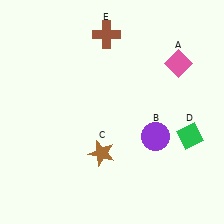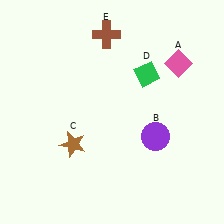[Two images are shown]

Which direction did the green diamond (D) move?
The green diamond (D) moved up.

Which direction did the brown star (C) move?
The brown star (C) moved left.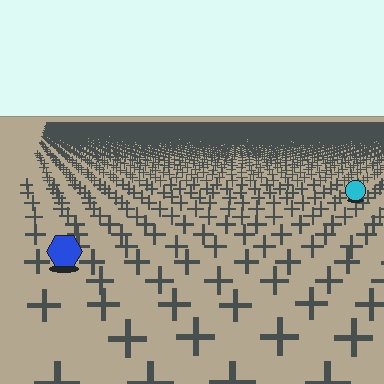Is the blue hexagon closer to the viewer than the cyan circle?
Yes. The blue hexagon is closer — you can tell from the texture gradient: the ground texture is coarser near it.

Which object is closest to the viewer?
The blue hexagon is closest. The texture marks near it are larger and more spread out.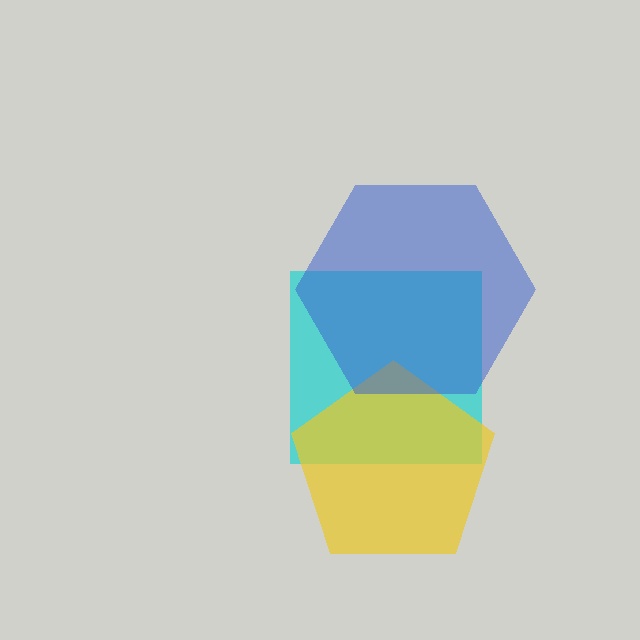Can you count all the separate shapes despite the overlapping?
Yes, there are 3 separate shapes.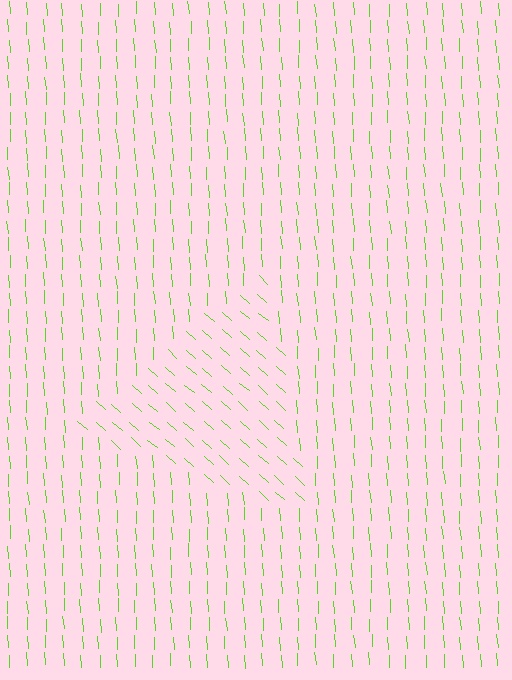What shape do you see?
I see a triangle.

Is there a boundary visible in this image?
Yes, there is a texture boundary formed by a change in line orientation.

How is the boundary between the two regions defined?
The boundary is defined purely by a change in line orientation (approximately 45 degrees difference). All lines are the same color and thickness.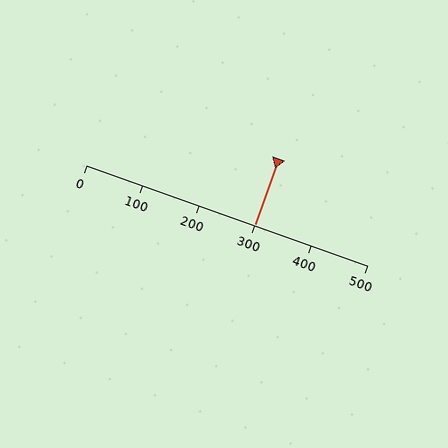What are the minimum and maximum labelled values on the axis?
The axis runs from 0 to 500.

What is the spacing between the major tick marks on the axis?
The major ticks are spaced 100 apart.